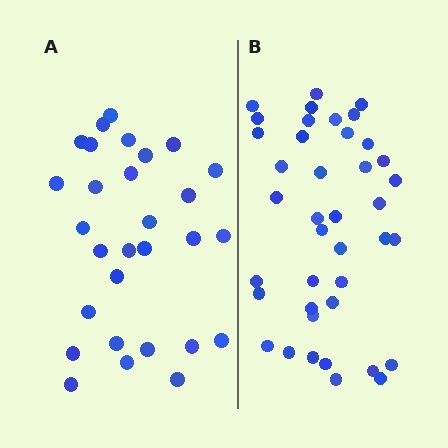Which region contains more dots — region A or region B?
Region B (the right region) has more dots.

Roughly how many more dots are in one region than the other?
Region B has roughly 12 or so more dots than region A.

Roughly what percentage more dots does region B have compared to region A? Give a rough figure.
About 40% more.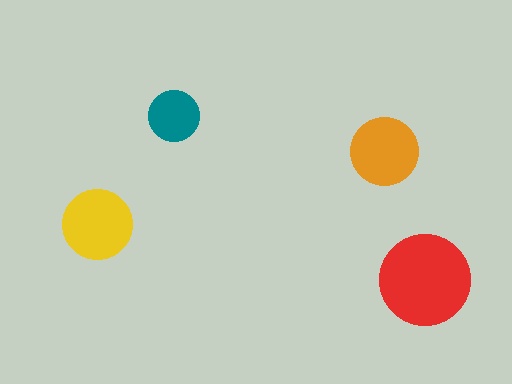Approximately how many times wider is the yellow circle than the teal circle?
About 1.5 times wider.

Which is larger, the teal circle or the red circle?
The red one.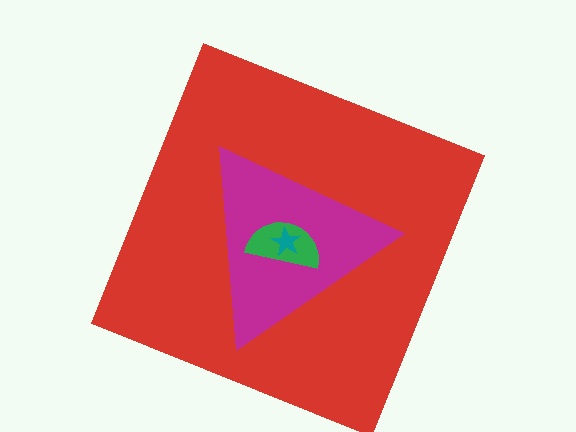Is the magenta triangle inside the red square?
Yes.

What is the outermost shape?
The red square.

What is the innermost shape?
The teal star.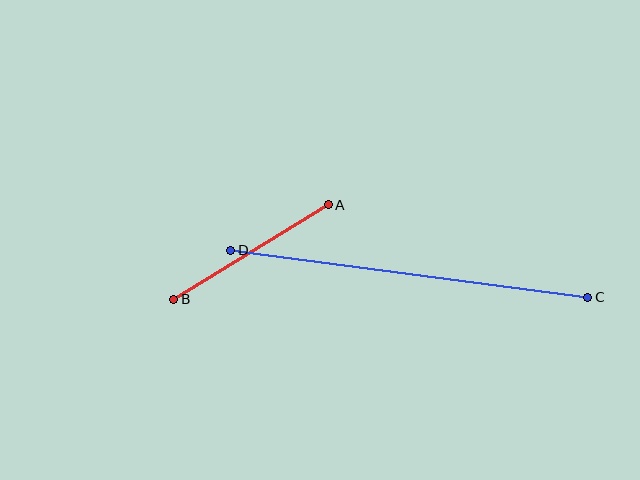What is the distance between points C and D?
The distance is approximately 360 pixels.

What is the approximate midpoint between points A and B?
The midpoint is at approximately (251, 252) pixels.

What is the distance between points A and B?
The distance is approximately 181 pixels.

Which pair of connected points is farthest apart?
Points C and D are farthest apart.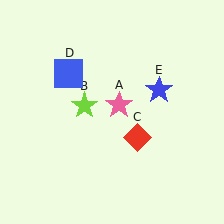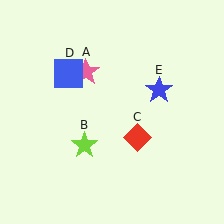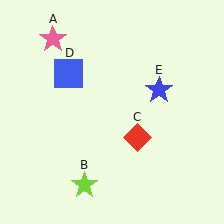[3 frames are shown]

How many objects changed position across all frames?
2 objects changed position: pink star (object A), lime star (object B).